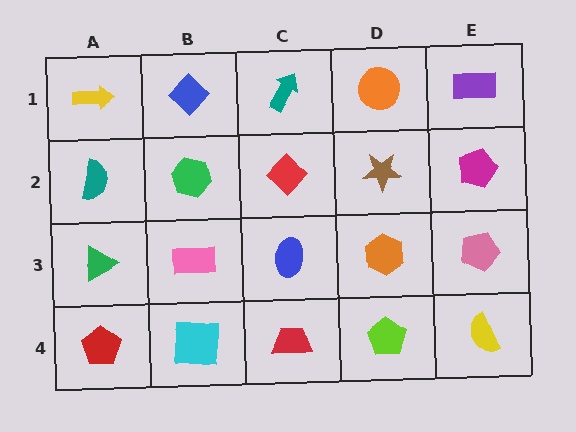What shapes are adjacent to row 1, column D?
A brown star (row 2, column D), a teal arrow (row 1, column C), a purple rectangle (row 1, column E).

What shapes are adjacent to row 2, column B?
A blue diamond (row 1, column B), a pink rectangle (row 3, column B), a teal semicircle (row 2, column A), a red diamond (row 2, column C).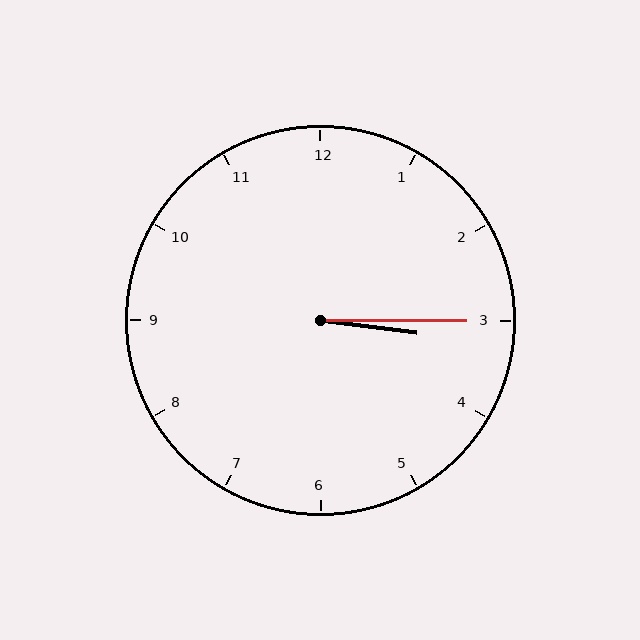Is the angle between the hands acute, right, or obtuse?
It is acute.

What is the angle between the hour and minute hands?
Approximately 8 degrees.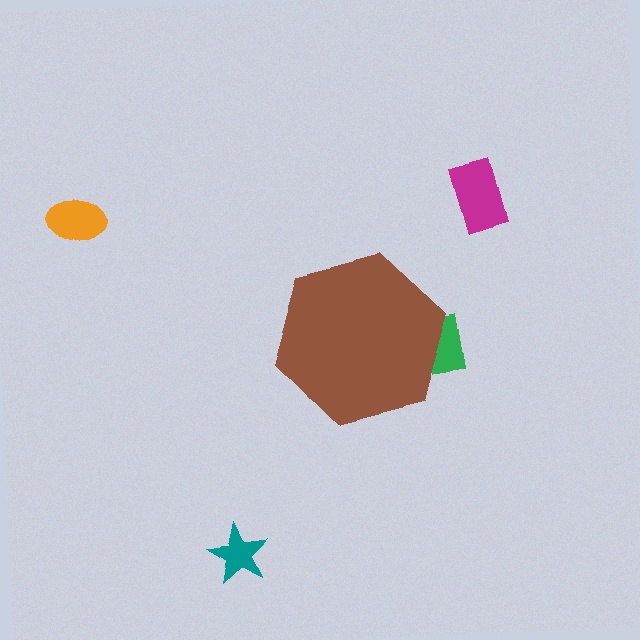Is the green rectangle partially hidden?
Yes, the green rectangle is partially hidden behind the brown hexagon.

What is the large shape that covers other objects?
A brown hexagon.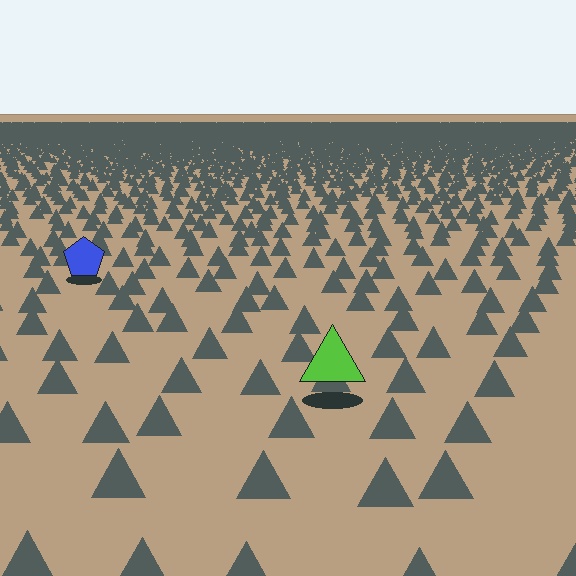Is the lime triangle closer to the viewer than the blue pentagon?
Yes. The lime triangle is closer — you can tell from the texture gradient: the ground texture is coarser near it.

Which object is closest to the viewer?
The lime triangle is closest. The texture marks near it are larger and more spread out.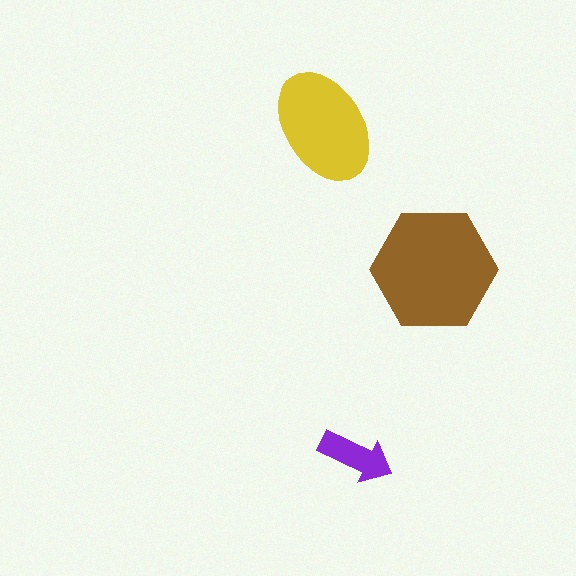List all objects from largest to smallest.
The brown hexagon, the yellow ellipse, the purple arrow.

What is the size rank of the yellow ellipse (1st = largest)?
2nd.